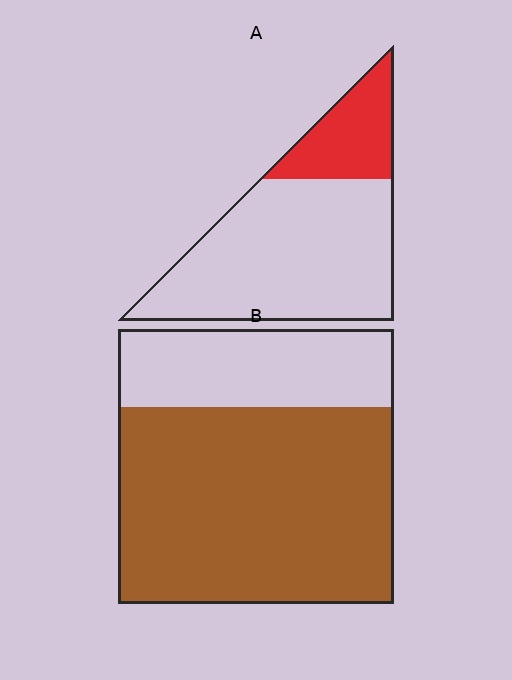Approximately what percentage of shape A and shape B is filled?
A is approximately 25% and B is approximately 70%.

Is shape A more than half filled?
No.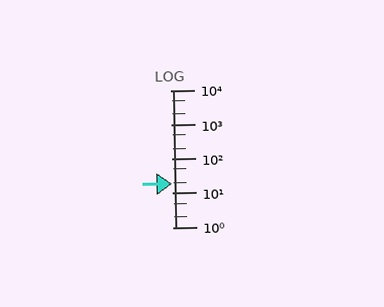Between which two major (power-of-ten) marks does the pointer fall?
The pointer is between 10 and 100.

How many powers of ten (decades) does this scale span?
The scale spans 4 decades, from 1 to 10000.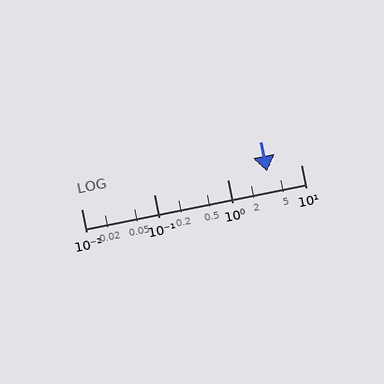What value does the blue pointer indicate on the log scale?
The pointer indicates approximately 3.5.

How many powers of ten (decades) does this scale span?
The scale spans 3 decades, from 0.01 to 10.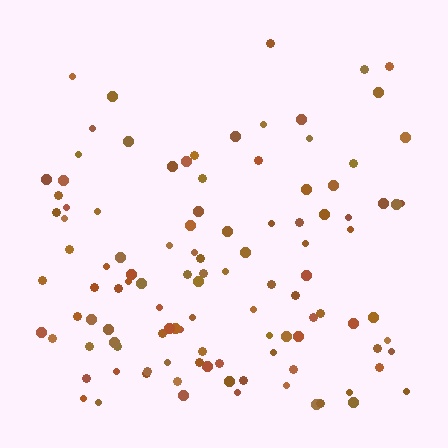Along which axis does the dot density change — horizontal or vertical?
Vertical.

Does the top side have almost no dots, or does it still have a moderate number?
Still a moderate number, just noticeably fewer than the bottom.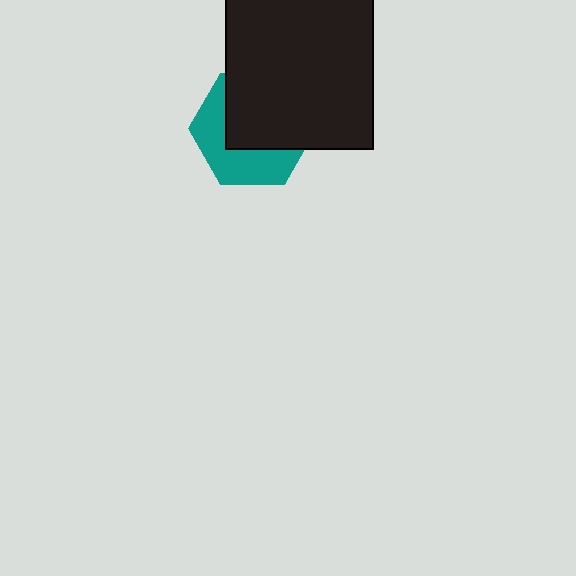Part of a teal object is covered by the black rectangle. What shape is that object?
It is a hexagon.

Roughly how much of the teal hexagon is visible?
About half of it is visible (roughly 45%).